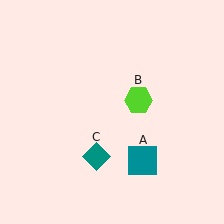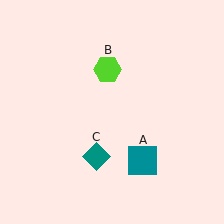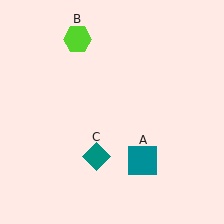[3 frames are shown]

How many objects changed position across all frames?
1 object changed position: lime hexagon (object B).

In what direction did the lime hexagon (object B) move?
The lime hexagon (object B) moved up and to the left.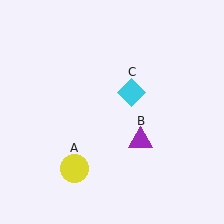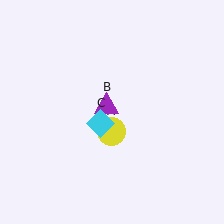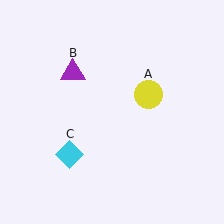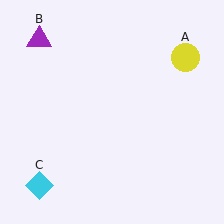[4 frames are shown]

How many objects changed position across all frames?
3 objects changed position: yellow circle (object A), purple triangle (object B), cyan diamond (object C).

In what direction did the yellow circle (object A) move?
The yellow circle (object A) moved up and to the right.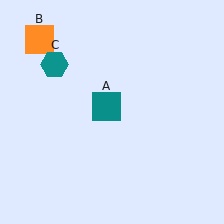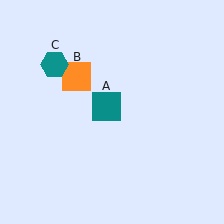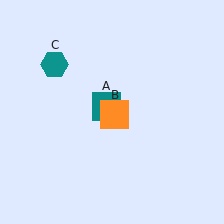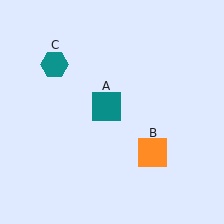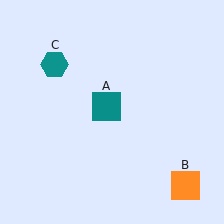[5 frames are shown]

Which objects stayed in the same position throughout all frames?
Teal square (object A) and teal hexagon (object C) remained stationary.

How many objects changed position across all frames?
1 object changed position: orange square (object B).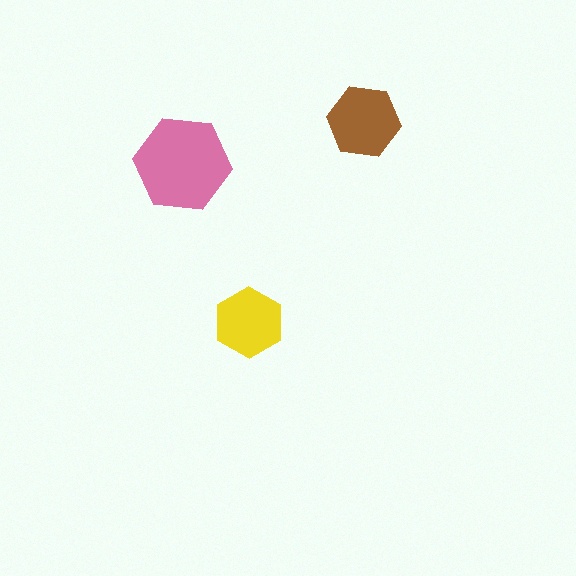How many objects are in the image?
There are 3 objects in the image.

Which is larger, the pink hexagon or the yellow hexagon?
The pink one.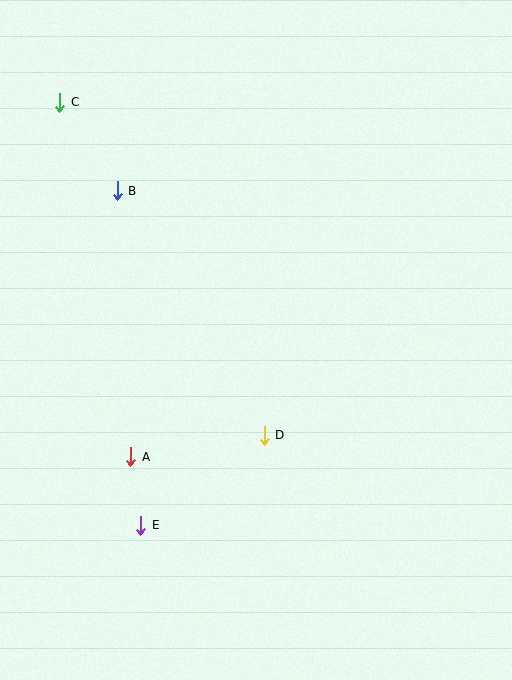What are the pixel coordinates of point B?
Point B is at (117, 191).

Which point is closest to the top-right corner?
Point B is closest to the top-right corner.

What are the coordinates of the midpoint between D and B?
The midpoint between D and B is at (191, 313).